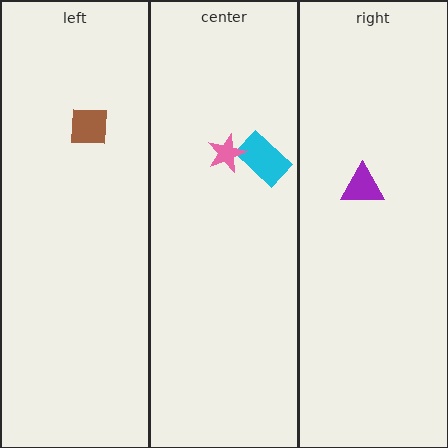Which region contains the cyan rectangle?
The center region.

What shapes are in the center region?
The cyan rectangle, the pink star.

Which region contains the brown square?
The left region.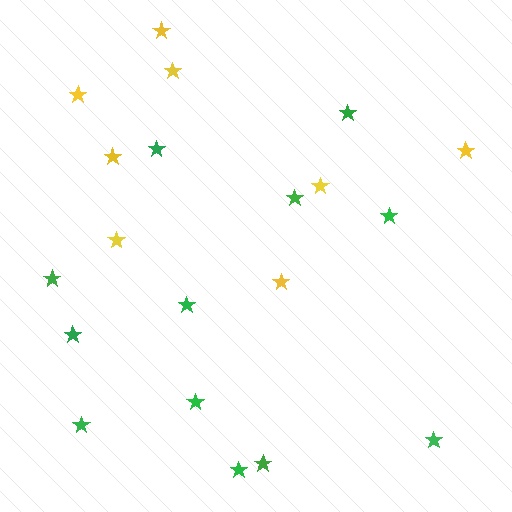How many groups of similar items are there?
There are 2 groups: one group of yellow stars (8) and one group of green stars (12).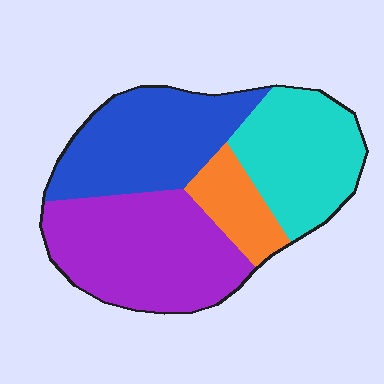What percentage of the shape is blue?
Blue covers 29% of the shape.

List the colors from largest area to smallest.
From largest to smallest: purple, blue, cyan, orange.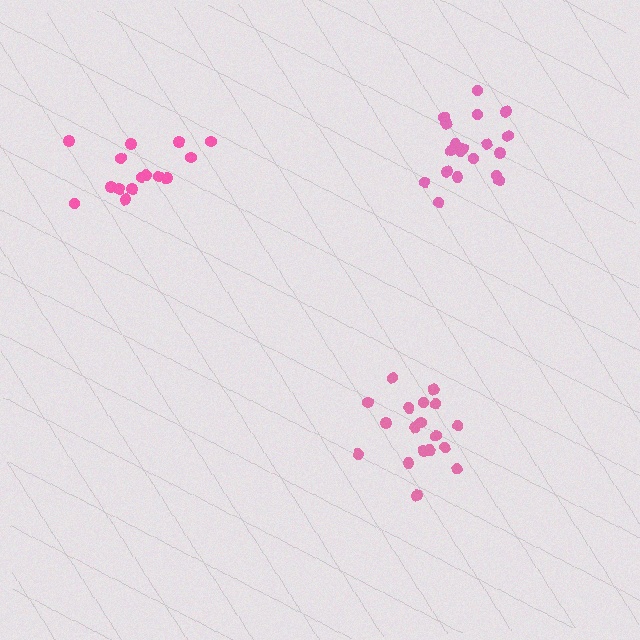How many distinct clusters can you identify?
There are 3 distinct clusters.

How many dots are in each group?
Group 1: 18 dots, Group 2: 15 dots, Group 3: 20 dots (53 total).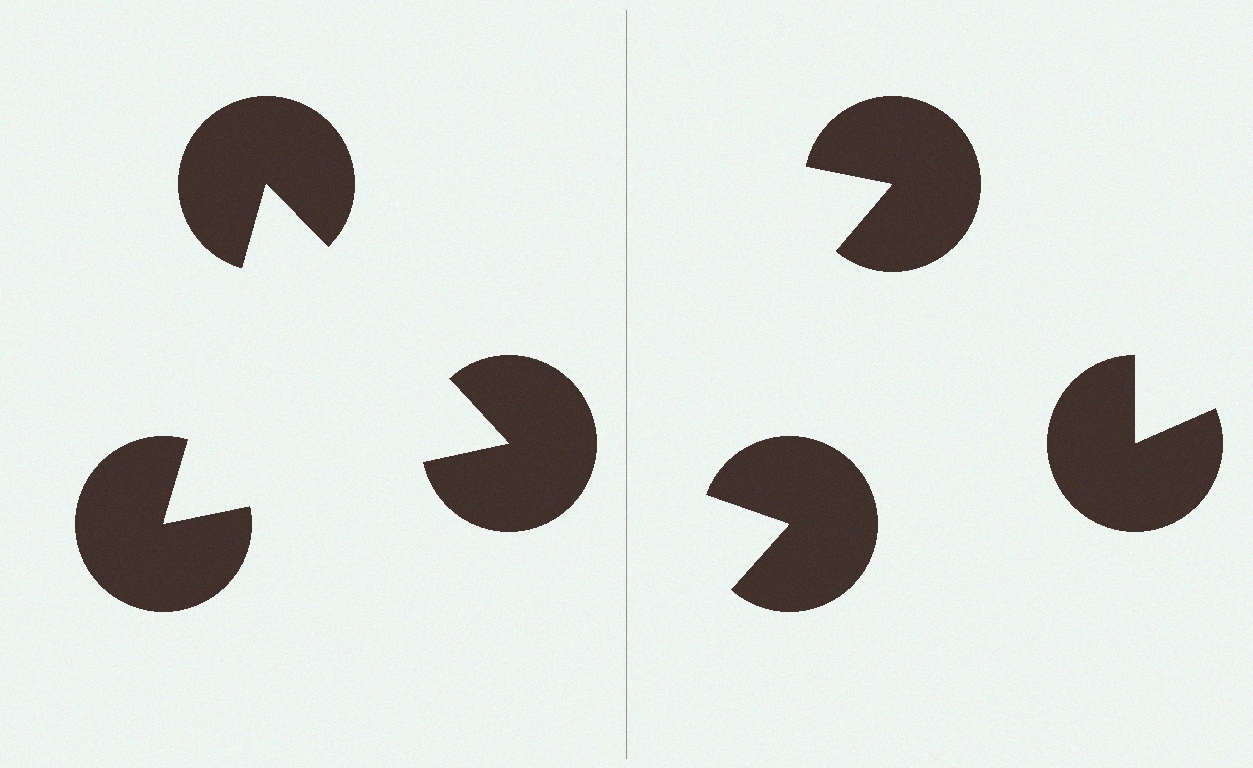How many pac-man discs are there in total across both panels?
6 — 3 on each side.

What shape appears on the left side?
An illusory triangle.